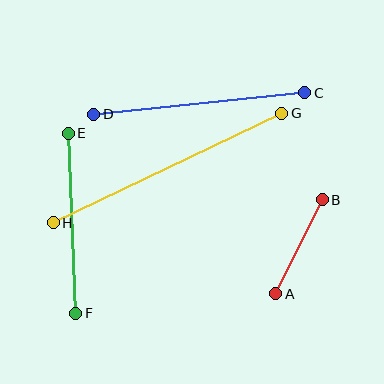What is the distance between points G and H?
The distance is approximately 253 pixels.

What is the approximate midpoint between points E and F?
The midpoint is at approximately (72, 223) pixels.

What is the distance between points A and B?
The distance is approximately 105 pixels.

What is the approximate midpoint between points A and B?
The midpoint is at approximately (299, 247) pixels.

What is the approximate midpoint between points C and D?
The midpoint is at approximately (199, 104) pixels.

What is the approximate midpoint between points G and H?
The midpoint is at approximately (167, 168) pixels.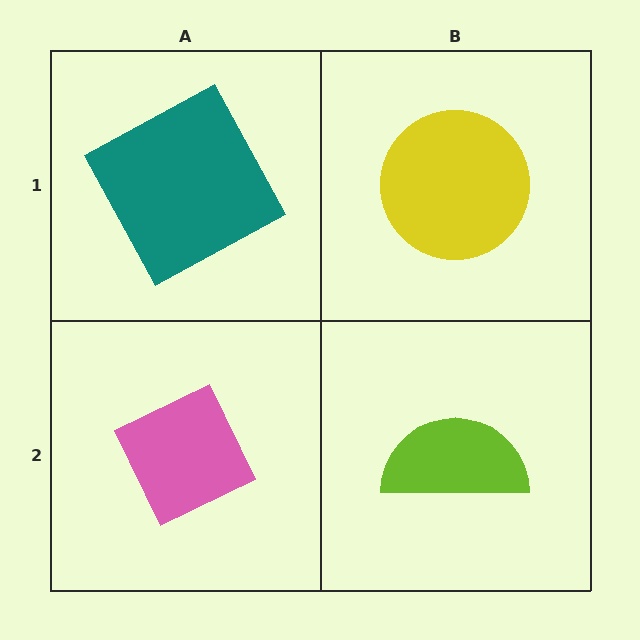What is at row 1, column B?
A yellow circle.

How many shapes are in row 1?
2 shapes.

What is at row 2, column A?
A pink diamond.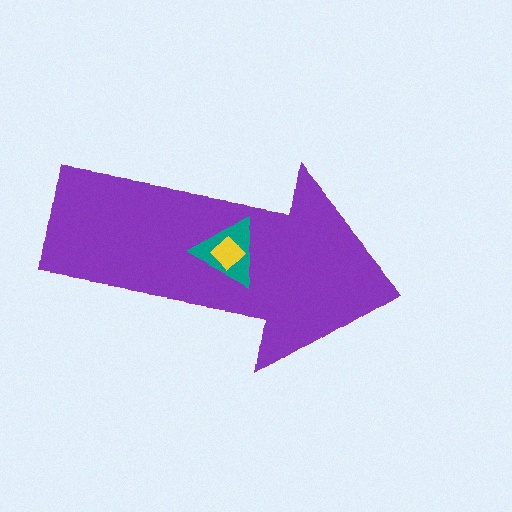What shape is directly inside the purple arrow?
The teal triangle.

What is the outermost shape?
The purple arrow.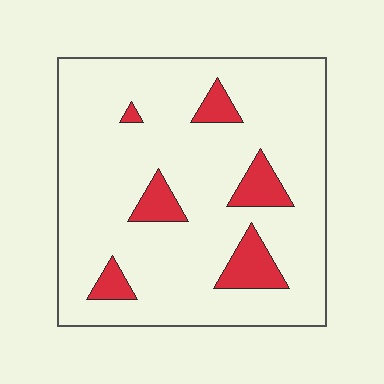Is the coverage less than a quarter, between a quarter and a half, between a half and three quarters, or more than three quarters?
Less than a quarter.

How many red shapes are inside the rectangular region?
6.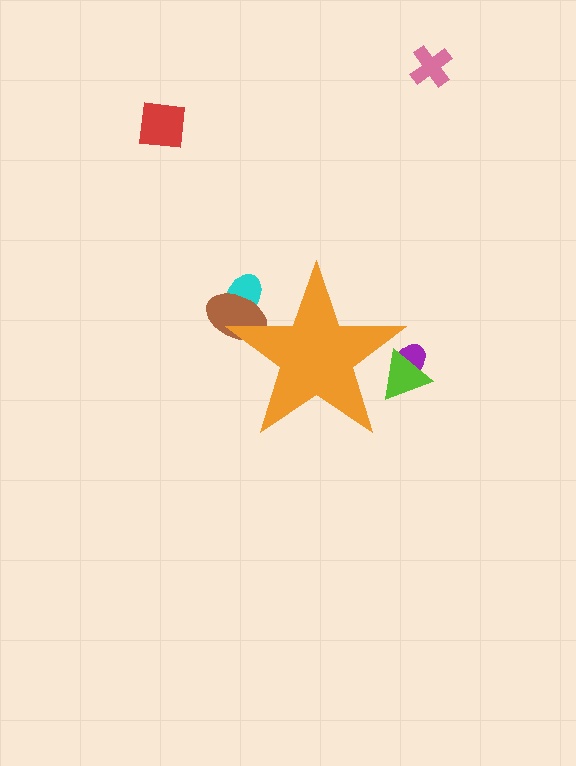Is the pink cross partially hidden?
No, the pink cross is fully visible.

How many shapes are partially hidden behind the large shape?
4 shapes are partially hidden.